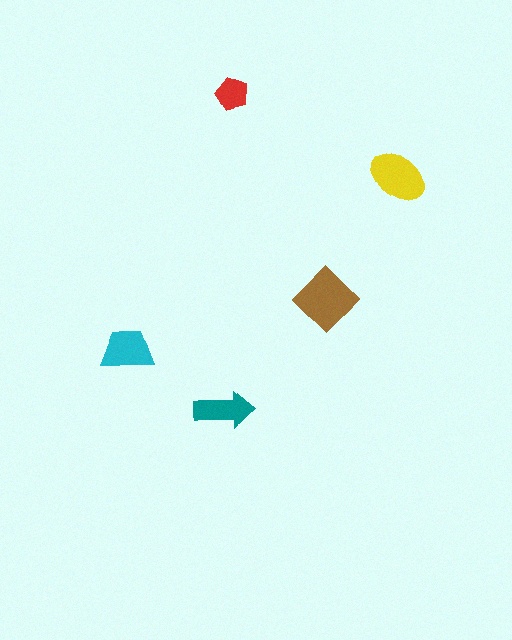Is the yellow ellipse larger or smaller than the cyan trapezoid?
Larger.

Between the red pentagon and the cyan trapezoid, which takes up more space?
The cyan trapezoid.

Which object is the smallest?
The red pentagon.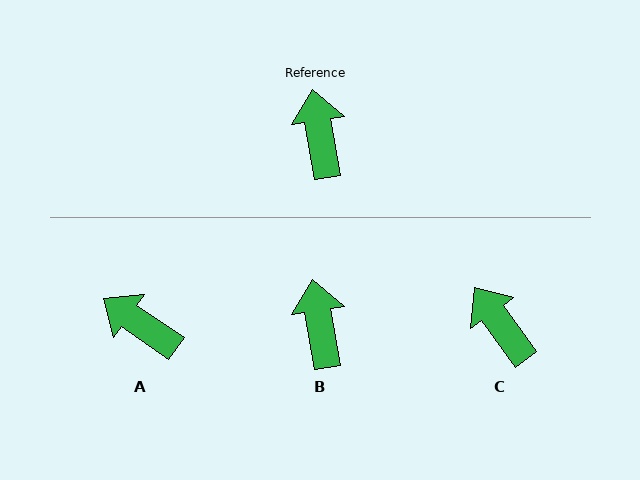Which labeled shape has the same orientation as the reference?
B.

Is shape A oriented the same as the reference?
No, it is off by about 46 degrees.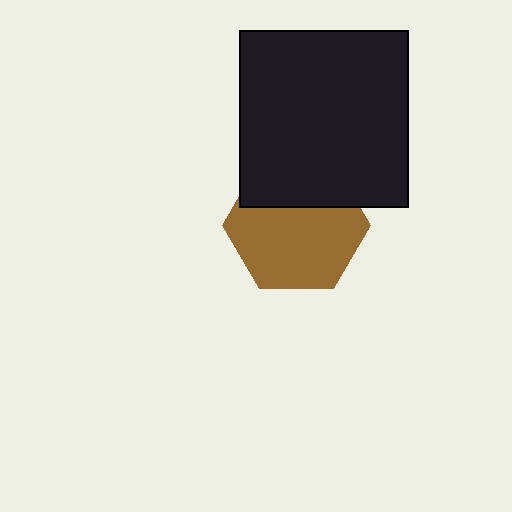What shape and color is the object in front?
The object in front is a black rectangle.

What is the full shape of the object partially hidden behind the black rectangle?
The partially hidden object is a brown hexagon.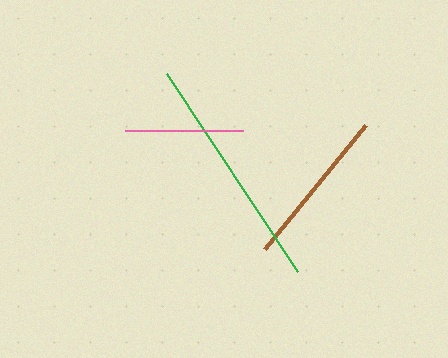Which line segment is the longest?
The green line is the longest at approximately 237 pixels.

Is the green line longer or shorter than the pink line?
The green line is longer than the pink line.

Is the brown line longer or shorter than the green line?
The green line is longer than the brown line.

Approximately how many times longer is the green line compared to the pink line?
The green line is approximately 2.0 times the length of the pink line.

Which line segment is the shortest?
The pink line is the shortest at approximately 118 pixels.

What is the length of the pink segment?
The pink segment is approximately 118 pixels long.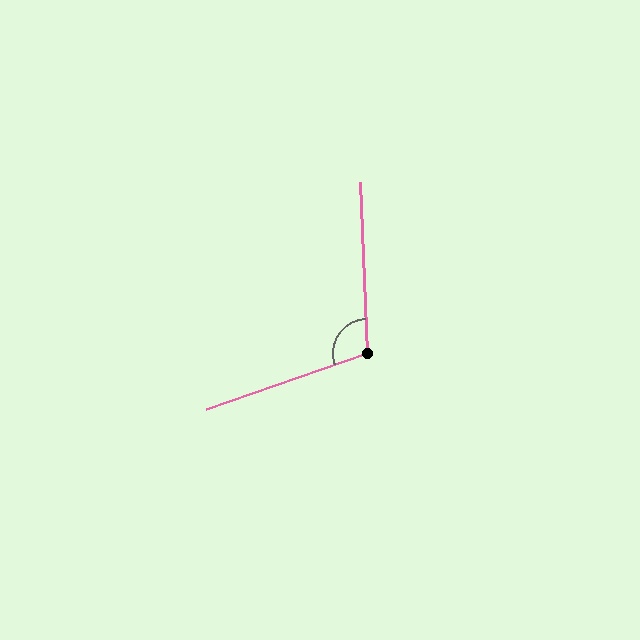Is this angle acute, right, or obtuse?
It is obtuse.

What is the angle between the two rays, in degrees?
Approximately 107 degrees.